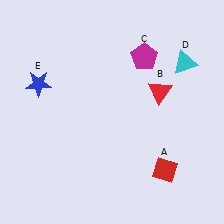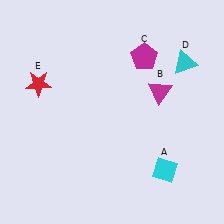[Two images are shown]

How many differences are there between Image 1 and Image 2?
There are 3 differences between the two images.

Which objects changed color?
A changed from red to cyan. B changed from red to magenta. E changed from blue to red.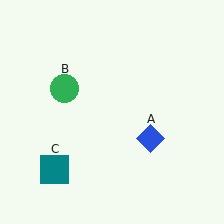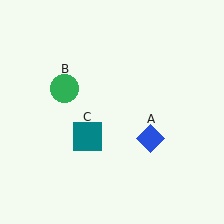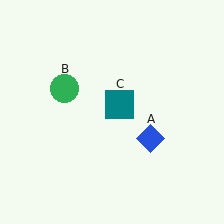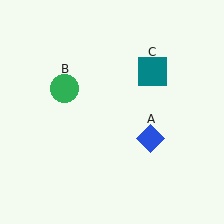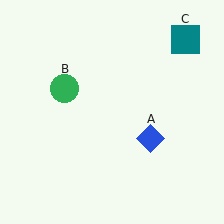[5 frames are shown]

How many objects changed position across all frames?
1 object changed position: teal square (object C).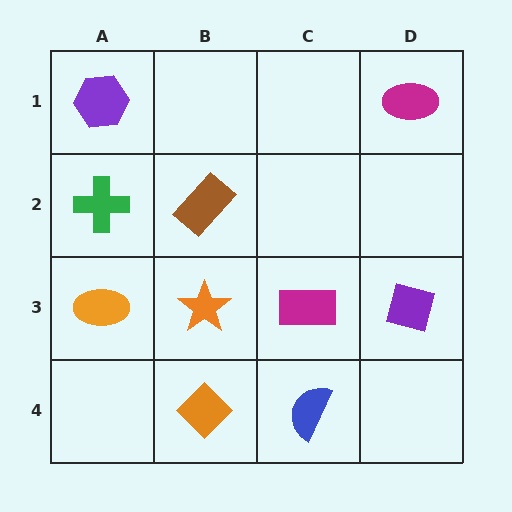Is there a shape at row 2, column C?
No, that cell is empty.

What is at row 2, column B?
A brown rectangle.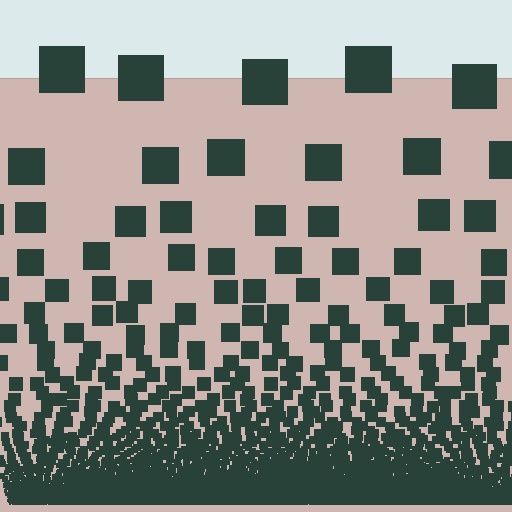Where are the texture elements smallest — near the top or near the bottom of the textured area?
Near the bottom.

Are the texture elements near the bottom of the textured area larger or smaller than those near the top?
Smaller. The gradient is inverted — elements near the bottom are smaller and denser.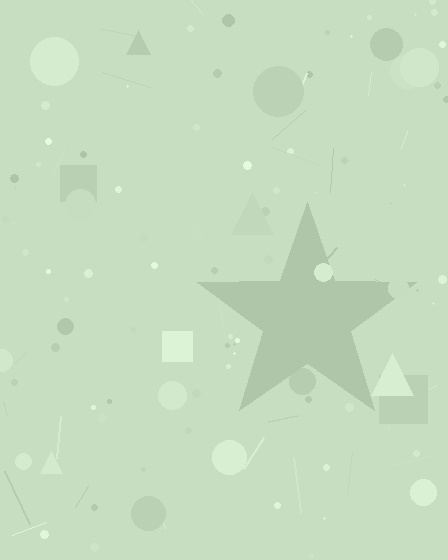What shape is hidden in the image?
A star is hidden in the image.